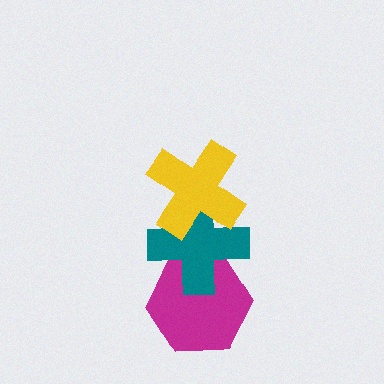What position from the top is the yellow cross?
The yellow cross is 1st from the top.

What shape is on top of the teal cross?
The yellow cross is on top of the teal cross.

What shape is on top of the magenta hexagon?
The teal cross is on top of the magenta hexagon.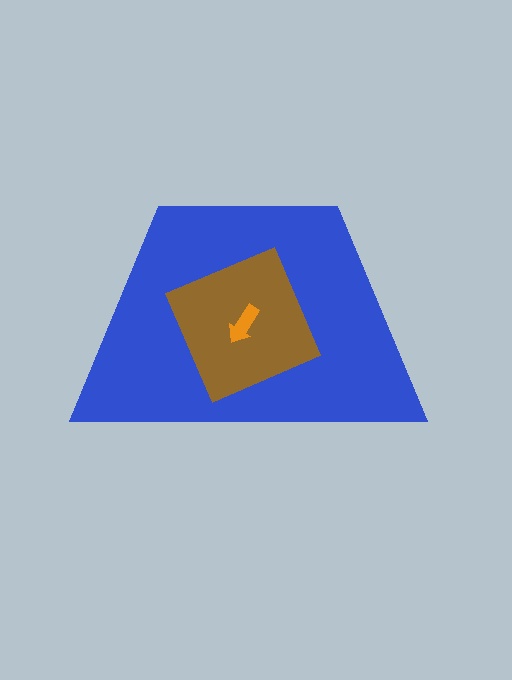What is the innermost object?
The orange arrow.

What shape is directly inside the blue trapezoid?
The brown diamond.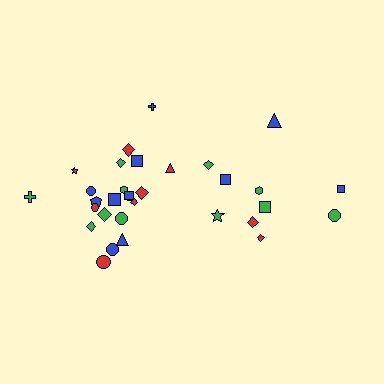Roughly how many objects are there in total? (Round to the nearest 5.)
Roughly 30 objects in total.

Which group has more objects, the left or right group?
The left group.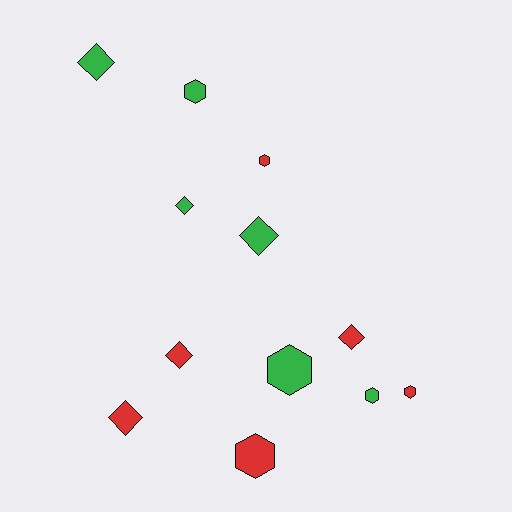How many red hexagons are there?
There are 3 red hexagons.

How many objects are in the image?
There are 12 objects.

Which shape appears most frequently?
Diamond, with 6 objects.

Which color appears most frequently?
Red, with 6 objects.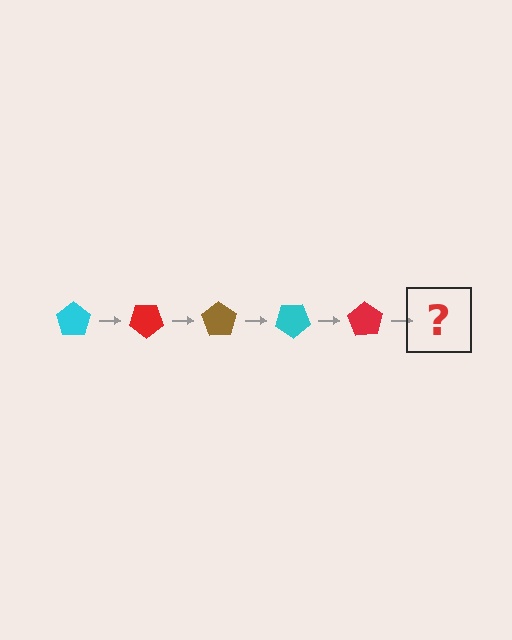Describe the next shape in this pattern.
It should be a brown pentagon, rotated 175 degrees from the start.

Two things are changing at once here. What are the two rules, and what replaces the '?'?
The two rules are that it rotates 35 degrees each step and the color cycles through cyan, red, and brown. The '?' should be a brown pentagon, rotated 175 degrees from the start.